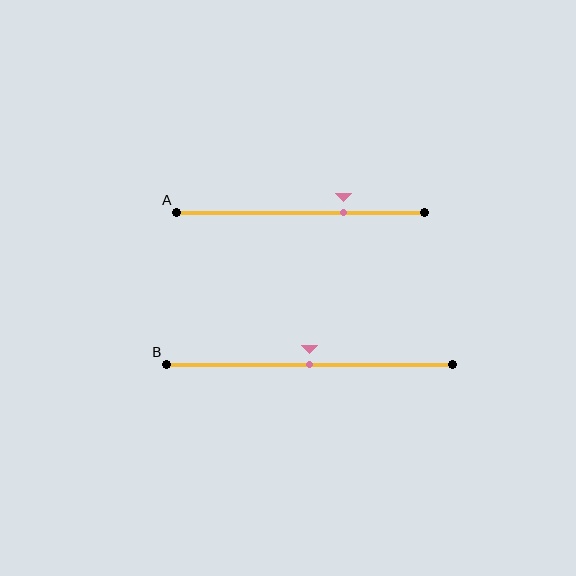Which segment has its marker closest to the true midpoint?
Segment B has its marker closest to the true midpoint.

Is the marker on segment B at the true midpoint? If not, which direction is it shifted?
Yes, the marker on segment B is at the true midpoint.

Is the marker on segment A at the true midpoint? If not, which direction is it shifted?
No, the marker on segment A is shifted to the right by about 17% of the segment length.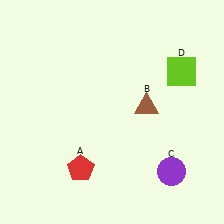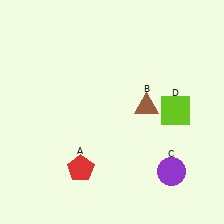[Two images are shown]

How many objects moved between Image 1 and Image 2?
1 object moved between the two images.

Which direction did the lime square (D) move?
The lime square (D) moved down.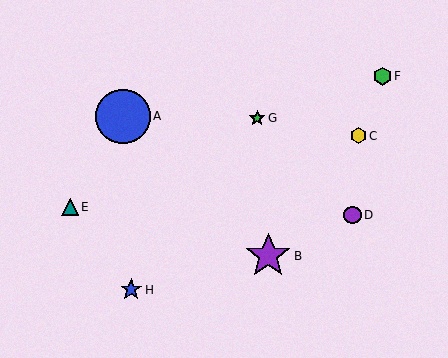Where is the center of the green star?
The center of the green star is at (257, 118).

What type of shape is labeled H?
Shape H is a blue star.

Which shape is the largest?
The blue circle (labeled A) is the largest.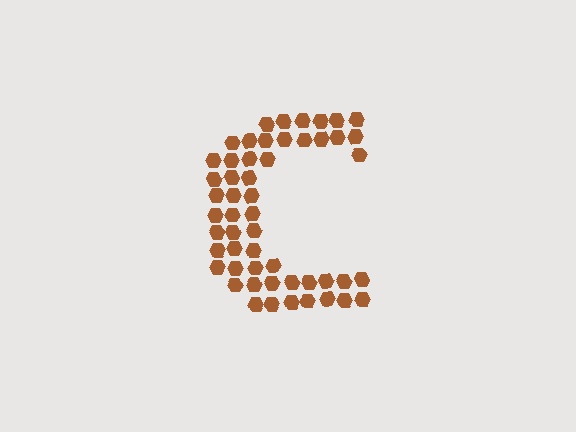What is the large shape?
The large shape is the letter C.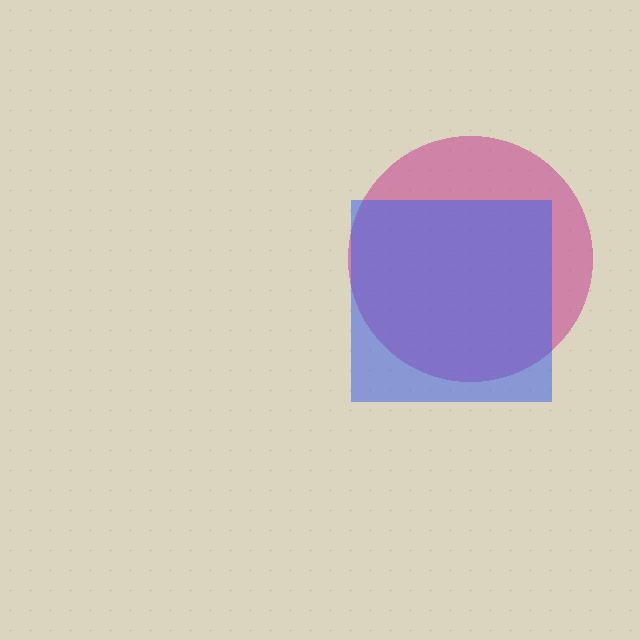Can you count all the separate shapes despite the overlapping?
Yes, there are 2 separate shapes.